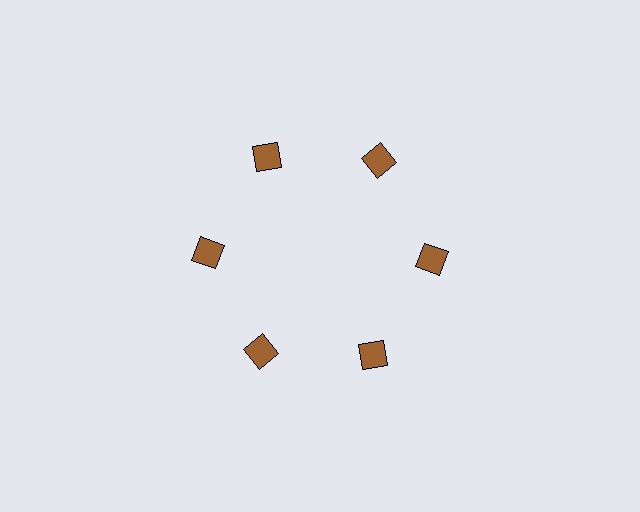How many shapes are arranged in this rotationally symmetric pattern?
There are 6 shapes, arranged in 6 groups of 1.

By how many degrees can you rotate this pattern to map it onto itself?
The pattern maps onto itself every 60 degrees of rotation.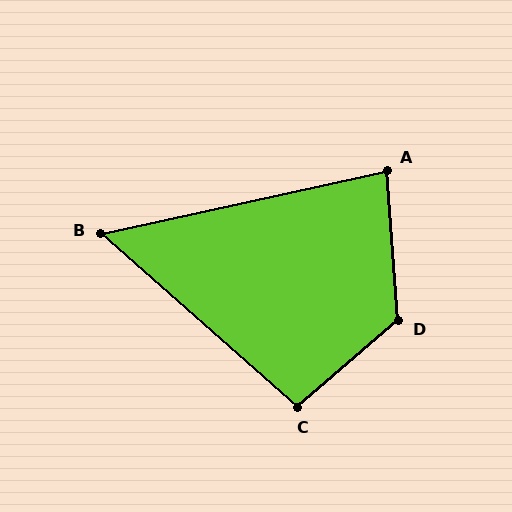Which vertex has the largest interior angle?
D, at approximately 126 degrees.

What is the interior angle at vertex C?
Approximately 98 degrees (obtuse).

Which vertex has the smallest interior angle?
B, at approximately 54 degrees.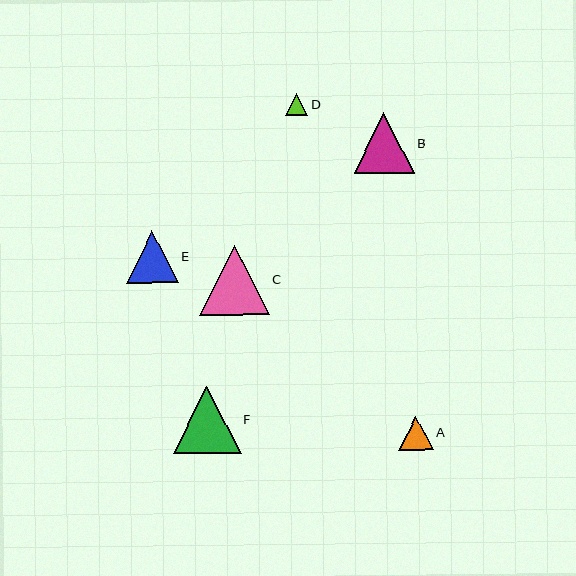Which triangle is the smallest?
Triangle D is the smallest with a size of approximately 22 pixels.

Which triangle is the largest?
Triangle C is the largest with a size of approximately 70 pixels.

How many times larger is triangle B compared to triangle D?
Triangle B is approximately 2.8 times the size of triangle D.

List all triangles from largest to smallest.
From largest to smallest: C, F, B, E, A, D.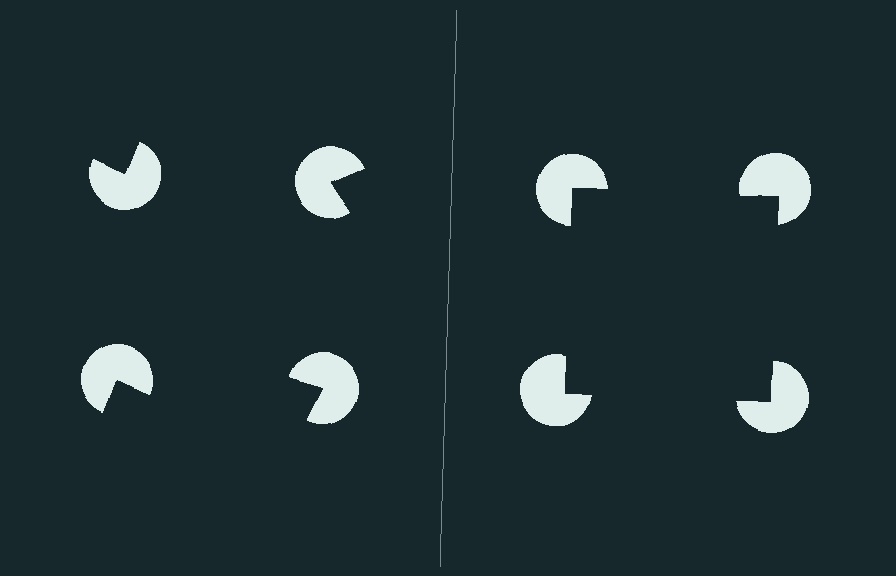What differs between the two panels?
The pac-man discs are positioned identically on both sides; only the wedge orientations differ. On the right they align to a square; on the left they are misaligned.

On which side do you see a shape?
An illusory square appears on the right side. On the left side the wedge cuts are rotated, so no coherent shape forms.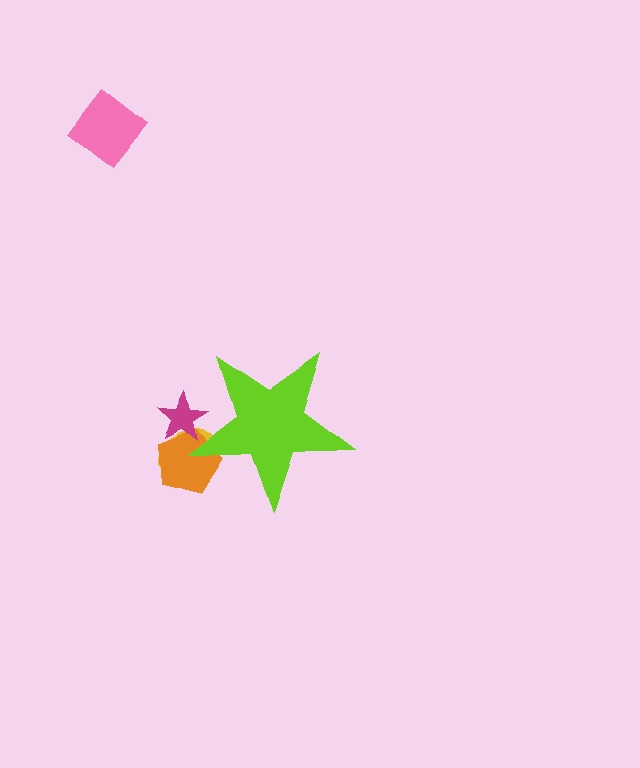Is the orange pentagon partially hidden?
Yes, the orange pentagon is partially hidden behind the lime star.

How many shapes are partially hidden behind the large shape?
3 shapes are partially hidden.